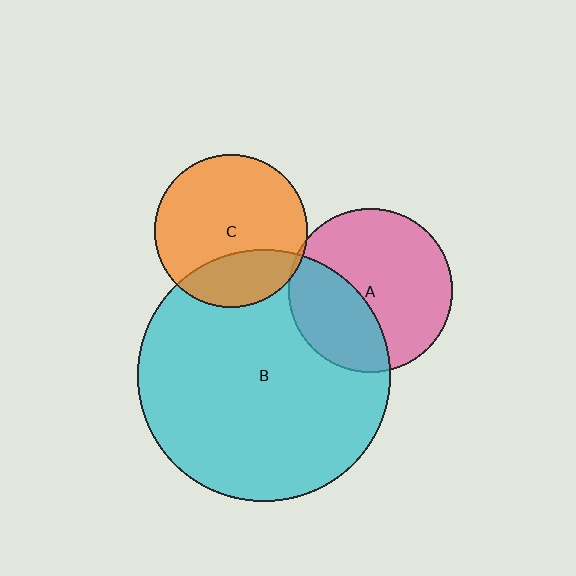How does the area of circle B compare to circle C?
Approximately 2.7 times.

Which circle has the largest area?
Circle B (cyan).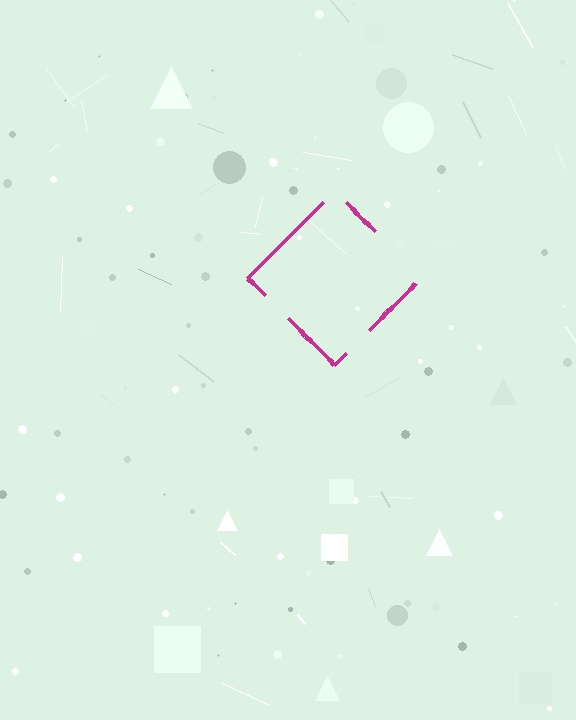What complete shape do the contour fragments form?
The contour fragments form a diamond.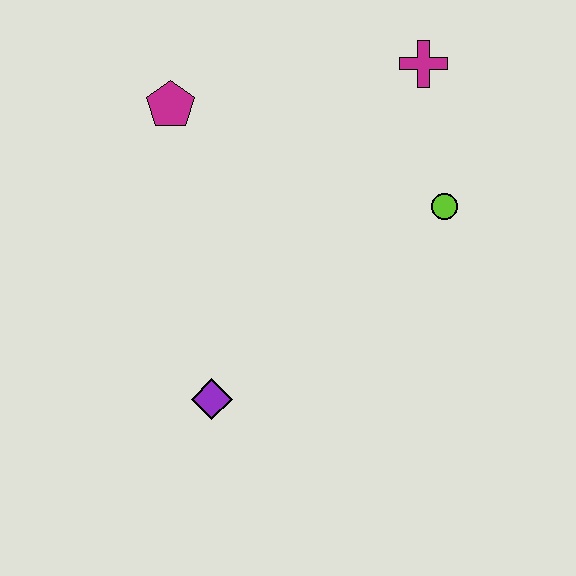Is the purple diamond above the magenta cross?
No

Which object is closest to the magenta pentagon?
The magenta cross is closest to the magenta pentagon.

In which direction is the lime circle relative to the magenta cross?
The lime circle is below the magenta cross.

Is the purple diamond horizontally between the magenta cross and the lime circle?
No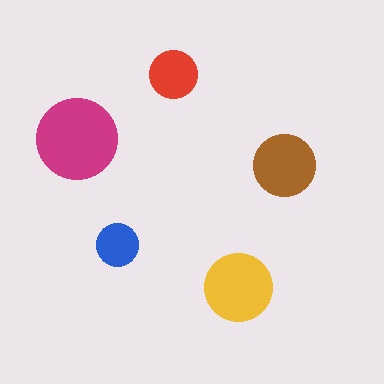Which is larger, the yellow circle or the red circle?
The yellow one.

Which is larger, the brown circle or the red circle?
The brown one.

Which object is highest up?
The red circle is topmost.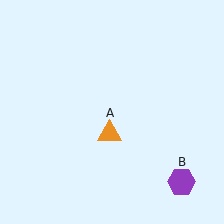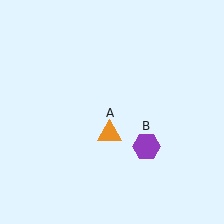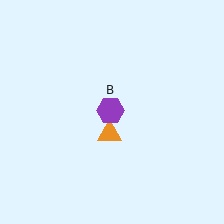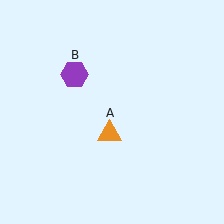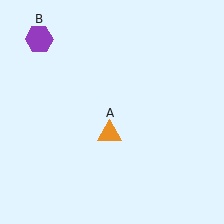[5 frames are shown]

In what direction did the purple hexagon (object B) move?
The purple hexagon (object B) moved up and to the left.